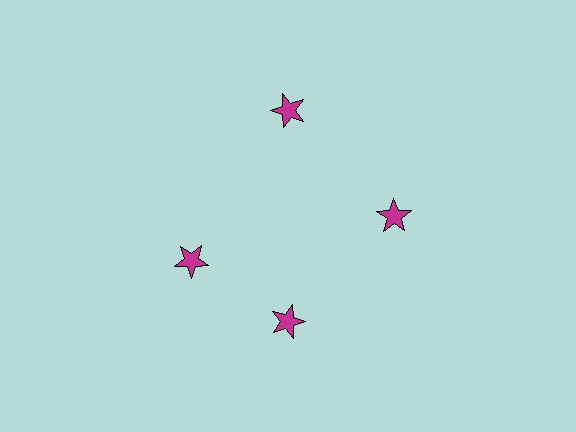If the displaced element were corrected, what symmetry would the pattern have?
It would have 4-fold rotational symmetry — the pattern would map onto itself every 90 degrees.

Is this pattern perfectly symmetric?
No. The 4 magenta stars are arranged in a ring, but one element near the 9 o'clock position is rotated out of alignment along the ring, breaking the 4-fold rotational symmetry.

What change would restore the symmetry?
The symmetry would be restored by rotating it back into even spacing with its neighbors so that all 4 stars sit at equal angles and equal distance from the center.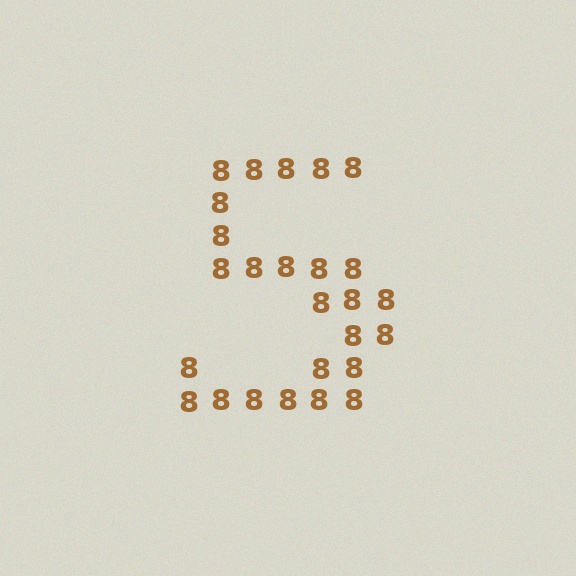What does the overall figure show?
The overall figure shows the digit 5.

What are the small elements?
The small elements are digit 8's.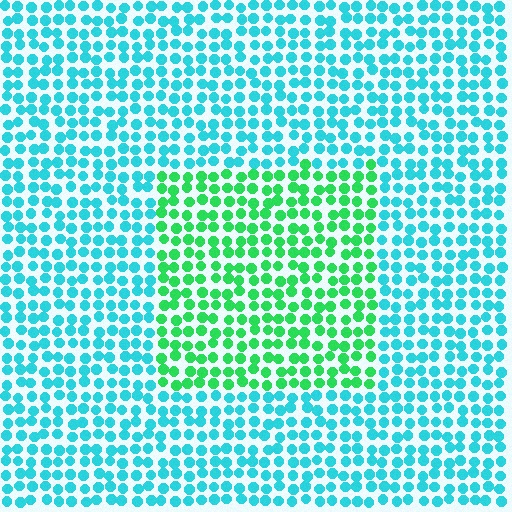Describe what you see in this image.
The image is filled with small cyan elements in a uniform arrangement. A rectangle-shaped region is visible where the elements are tinted to a slightly different hue, forming a subtle color boundary.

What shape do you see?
I see a rectangle.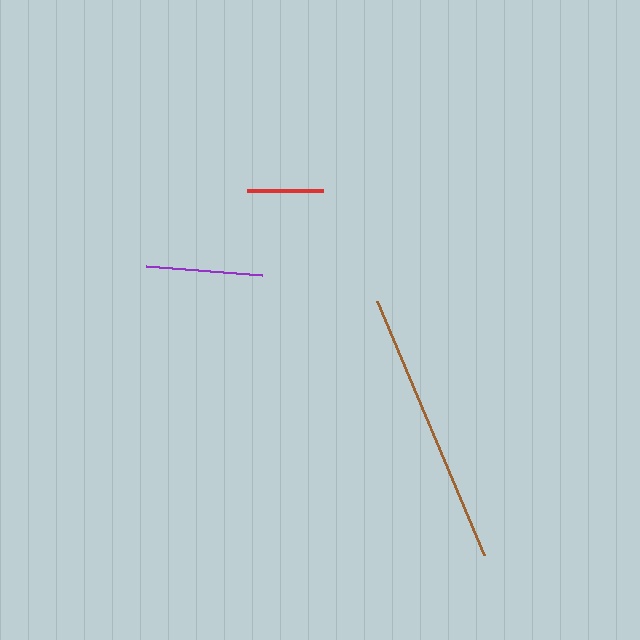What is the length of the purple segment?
The purple segment is approximately 117 pixels long.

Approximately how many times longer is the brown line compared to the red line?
The brown line is approximately 3.6 times the length of the red line.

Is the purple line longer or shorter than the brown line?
The brown line is longer than the purple line.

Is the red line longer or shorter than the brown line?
The brown line is longer than the red line.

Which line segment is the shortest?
The red line is the shortest at approximately 76 pixels.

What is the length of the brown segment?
The brown segment is approximately 275 pixels long.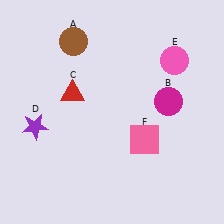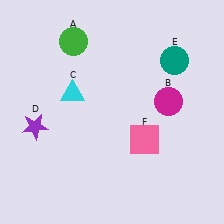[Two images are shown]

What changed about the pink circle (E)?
In Image 1, E is pink. In Image 2, it changed to teal.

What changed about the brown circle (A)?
In Image 1, A is brown. In Image 2, it changed to green.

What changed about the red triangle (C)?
In Image 1, C is red. In Image 2, it changed to cyan.